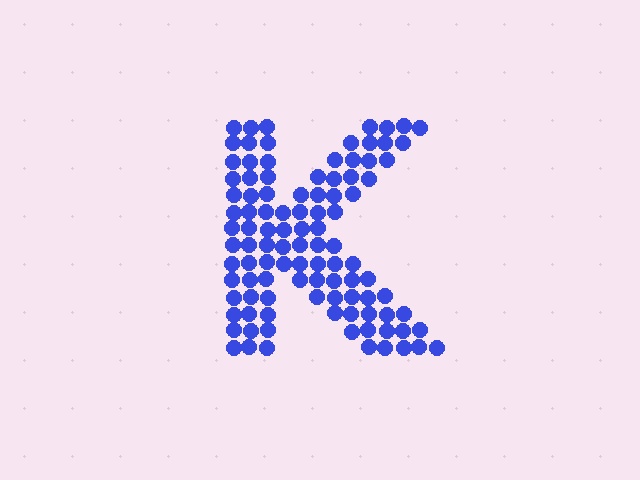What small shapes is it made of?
It is made of small circles.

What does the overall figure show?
The overall figure shows the letter K.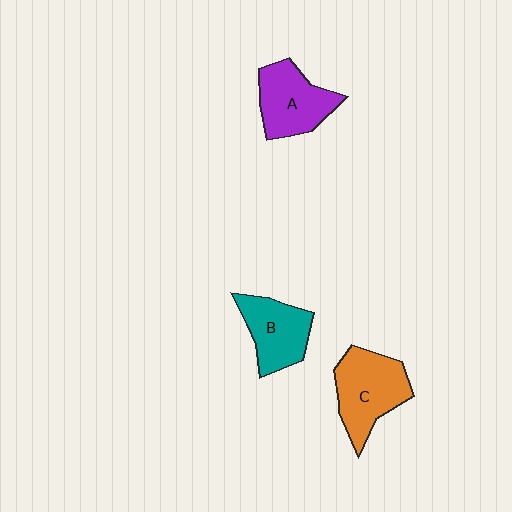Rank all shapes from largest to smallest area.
From largest to smallest: C (orange), A (purple), B (teal).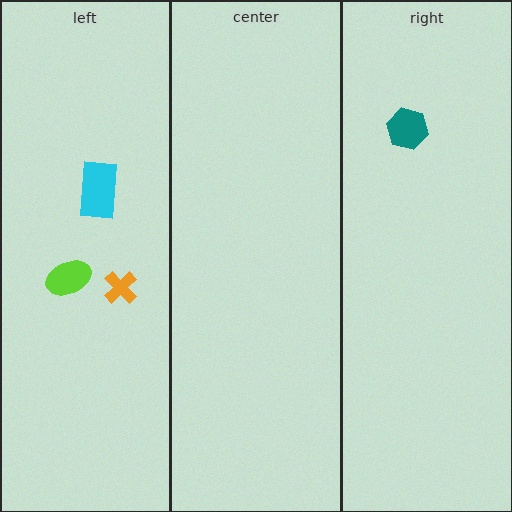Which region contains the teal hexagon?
The right region.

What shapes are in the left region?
The cyan rectangle, the orange cross, the lime ellipse.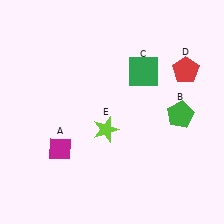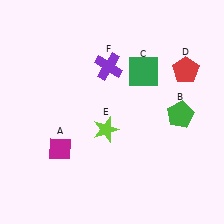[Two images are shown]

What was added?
A purple cross (F) was added in Image 2.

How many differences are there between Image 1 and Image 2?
There is 1 difference between the two images.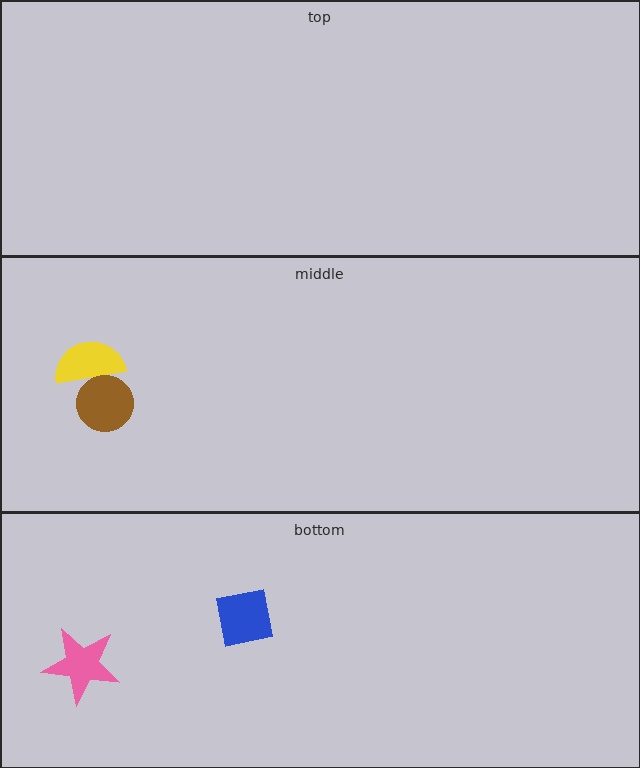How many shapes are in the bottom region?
2.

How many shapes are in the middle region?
2.